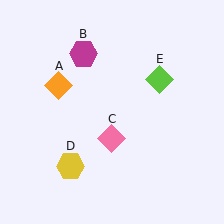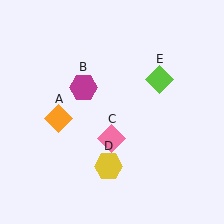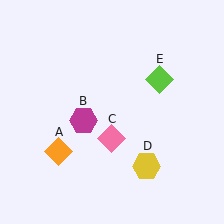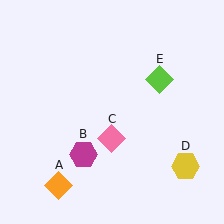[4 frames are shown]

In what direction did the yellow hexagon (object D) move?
The yellow hexagon (object D) moved right.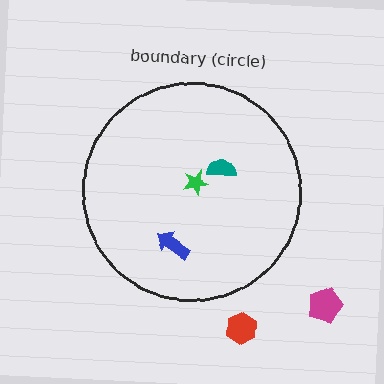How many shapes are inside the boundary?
3 inside, 2 outside.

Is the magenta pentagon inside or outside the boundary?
Outside.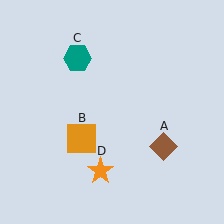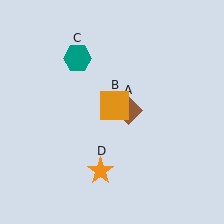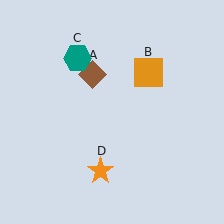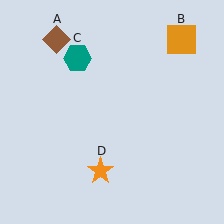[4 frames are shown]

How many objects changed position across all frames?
2 objects changed position: brown diamond (object A), orange square (object B).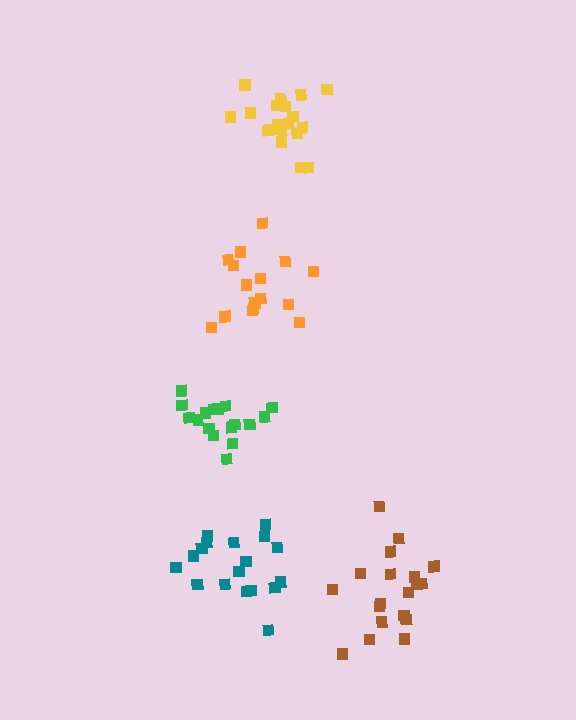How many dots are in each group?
Group 1: 17 dots, Group 2: 19 dots, Group 3: 18 dots, Group 4: 20 dots, Group 5: 16 dots (90 total).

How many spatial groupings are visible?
There are 5 spatial groupings.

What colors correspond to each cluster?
The clusters are colored: green, brown, teal, yellow, orange.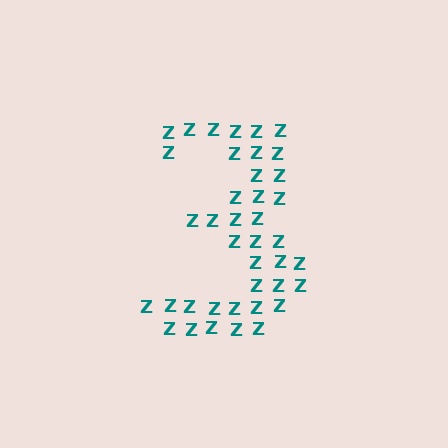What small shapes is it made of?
It is made of small letter Z's.